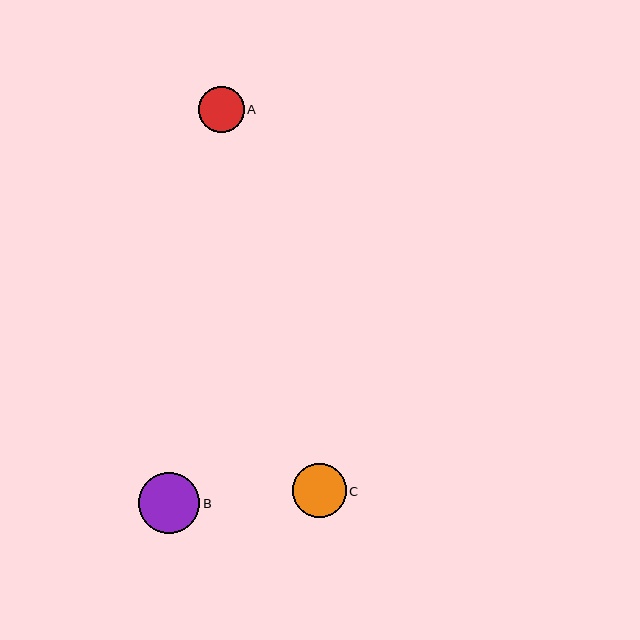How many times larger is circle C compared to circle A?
Circle C is approximately 1.2 times the size of circle A.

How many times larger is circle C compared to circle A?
Circle C is approximately 1.2 times the size of circle A.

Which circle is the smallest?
Circle A is the smallest with a size of approximately 46 pixels.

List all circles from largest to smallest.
From largest to smallest: B, C, A.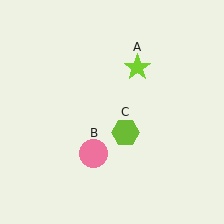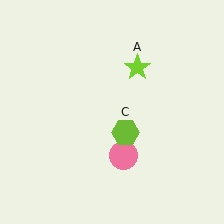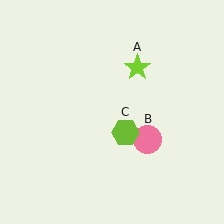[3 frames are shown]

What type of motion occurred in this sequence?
The pink circle (object B) rotated counterclockwise around the center of the scene.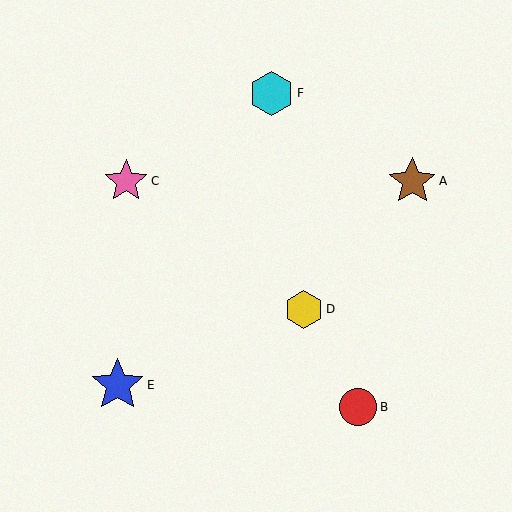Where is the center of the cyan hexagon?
The center of the cyan hexagon is at (272, 93).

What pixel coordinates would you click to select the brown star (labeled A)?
Click at (412, 181) to select the brown star A.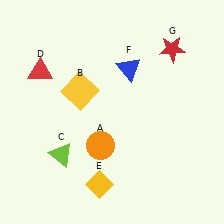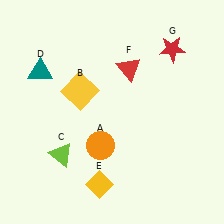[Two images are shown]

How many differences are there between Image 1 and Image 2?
There are 2 differences between the two images.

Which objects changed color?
D changed from red to teal. F changed from blue to red.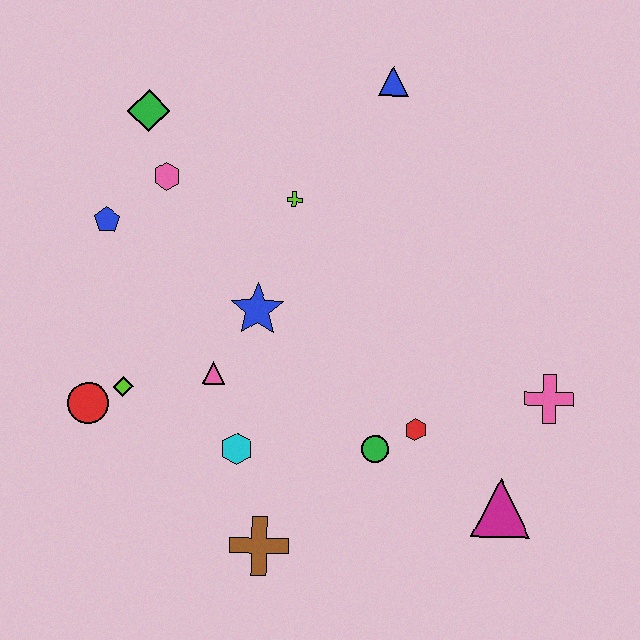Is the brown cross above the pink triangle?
No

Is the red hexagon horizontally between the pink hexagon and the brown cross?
No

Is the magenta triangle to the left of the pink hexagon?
No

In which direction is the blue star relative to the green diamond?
The blue star is below the green diamond.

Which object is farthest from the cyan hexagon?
The blue triangle is farthest from the cyan hexagon.